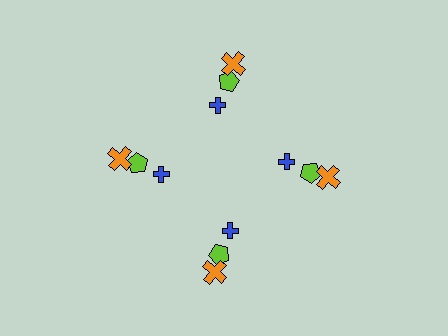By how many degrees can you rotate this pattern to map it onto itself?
The pattern maps onto itself every 90 degrees of rotation.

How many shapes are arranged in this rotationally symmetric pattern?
There are 12 shapes, arranged in 4 groups of 3.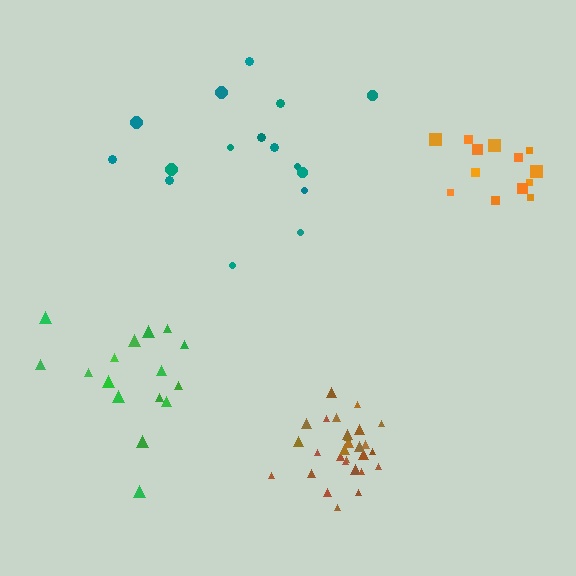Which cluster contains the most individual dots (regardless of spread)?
Brown (28).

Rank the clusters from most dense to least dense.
brown, orange, green, teal.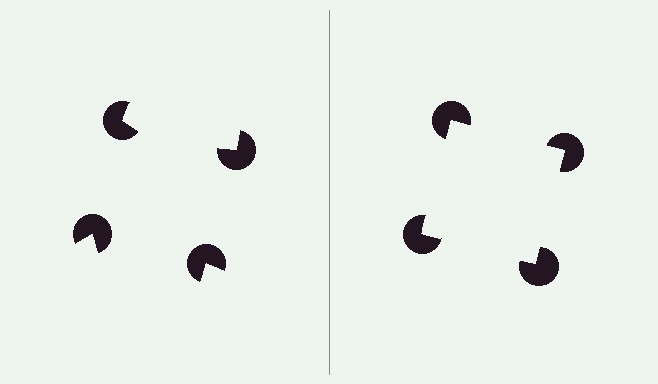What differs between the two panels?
The pac-man discs are positioned identically on both sides; only the wedge orientations differ. On the right they align to a square; on the left they are misaligned.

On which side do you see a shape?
An illusory square appears on the right side. On the left side the wedge cuts are rotated, so no coherent shape forms.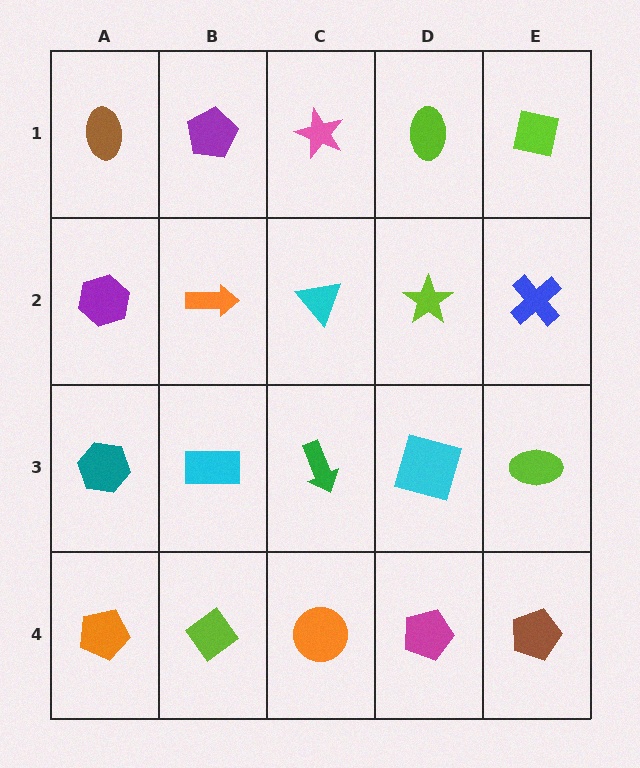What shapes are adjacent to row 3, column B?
An orange arrow (row 2, column B), a lime diamond (row 4, column B), a teal hexagon (row 3, column A), a green arrow (row 3, column C).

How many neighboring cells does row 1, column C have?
3.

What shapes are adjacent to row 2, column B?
A purple pentagon (row 1, column B), a cyan rectangle (row 3, column B), a purple hexagon (row 2, column A), a cyan triangle (row 2, column C).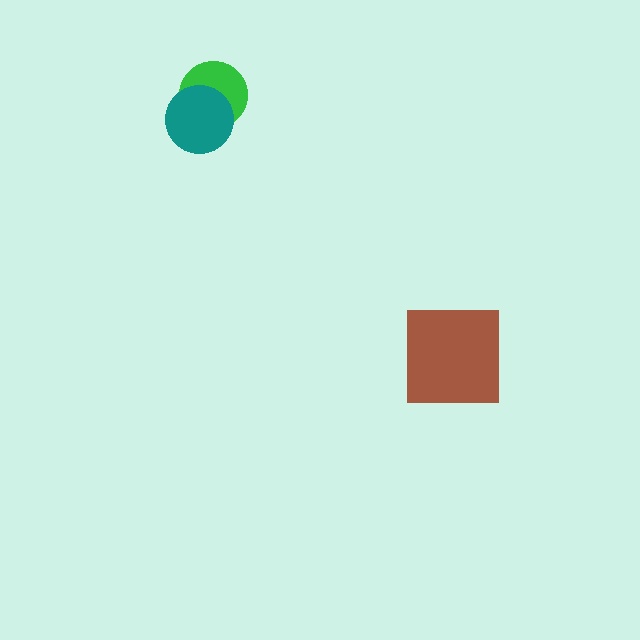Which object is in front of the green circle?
The teal circle is in front of the green circle.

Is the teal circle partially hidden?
No, no other shape covers it.